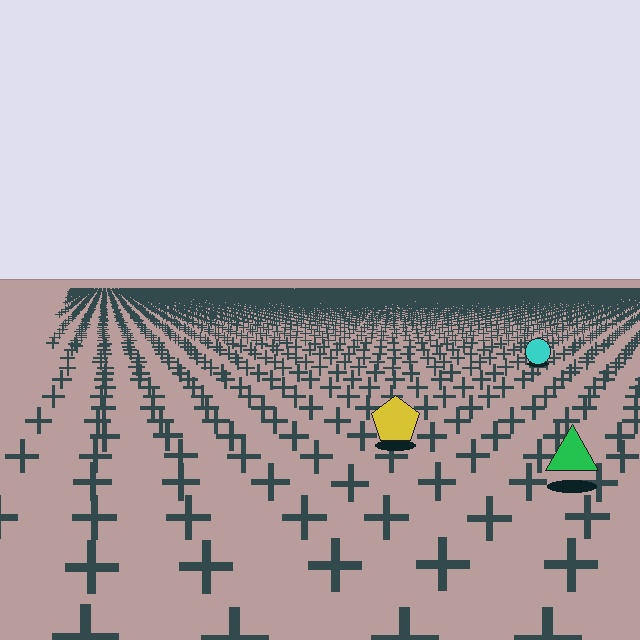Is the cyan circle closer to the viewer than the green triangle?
No. The green triangle is closer — you can tell from the texture gradient: the ground texture is coarser near it.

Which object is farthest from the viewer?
The cyan circle is farthest from the viewer. It appears smaller and the ground texture around it is denser.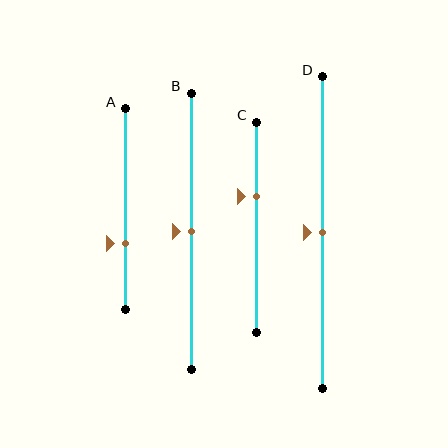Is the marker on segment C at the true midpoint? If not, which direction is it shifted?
No, the marker on segment C is shifted upward by about 15% of the segment length.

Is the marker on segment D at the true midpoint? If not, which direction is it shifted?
Yes, the marker on segment D is at the true midpoint.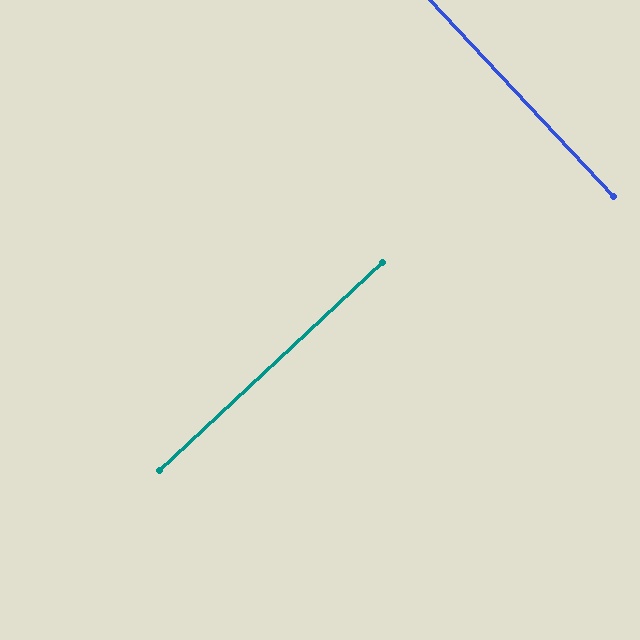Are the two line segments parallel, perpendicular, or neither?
Perpendicular — they meet at approximately 90°.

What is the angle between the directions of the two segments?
Approximately 90 degrees.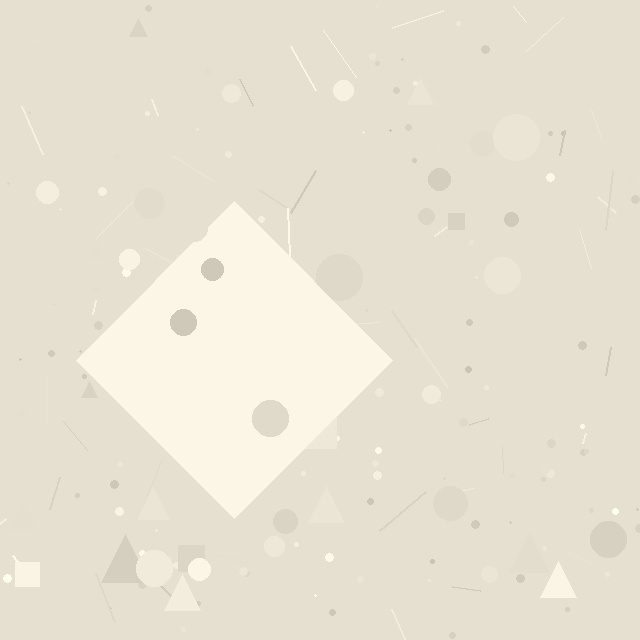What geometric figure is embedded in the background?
A diamond is embedded in the background.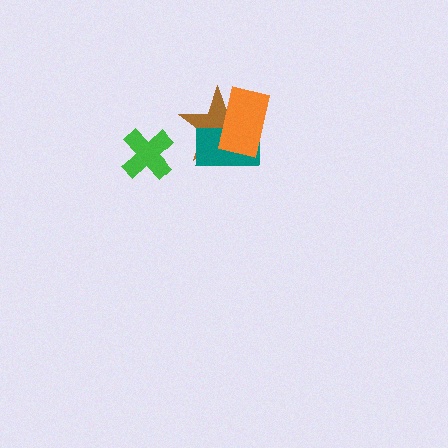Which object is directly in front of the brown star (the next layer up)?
The teal rectangle is directly in front of the brown star.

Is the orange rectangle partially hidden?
No, no other shape covers it.